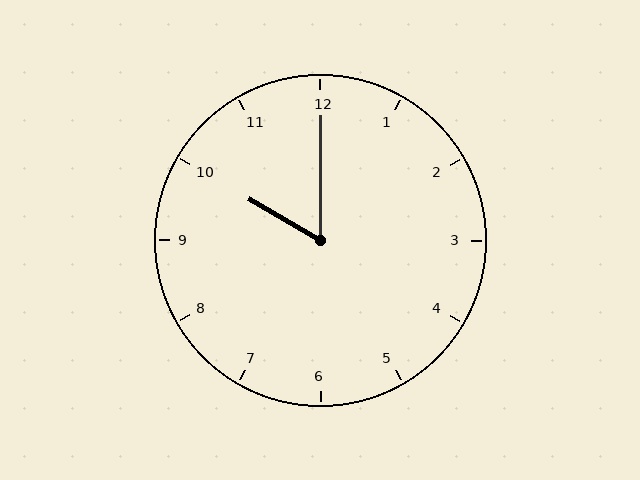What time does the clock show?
10:00.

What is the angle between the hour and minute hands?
Approximately 60 degrees.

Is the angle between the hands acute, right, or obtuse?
It is acute.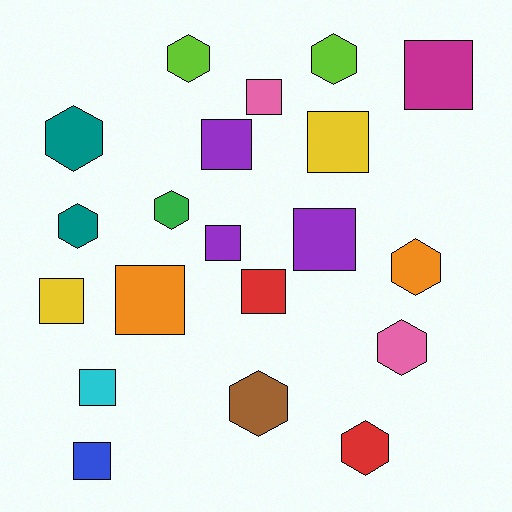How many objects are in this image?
There are 20 objects.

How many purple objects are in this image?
There are 3 purple objects.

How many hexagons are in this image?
There are 9 hexagons.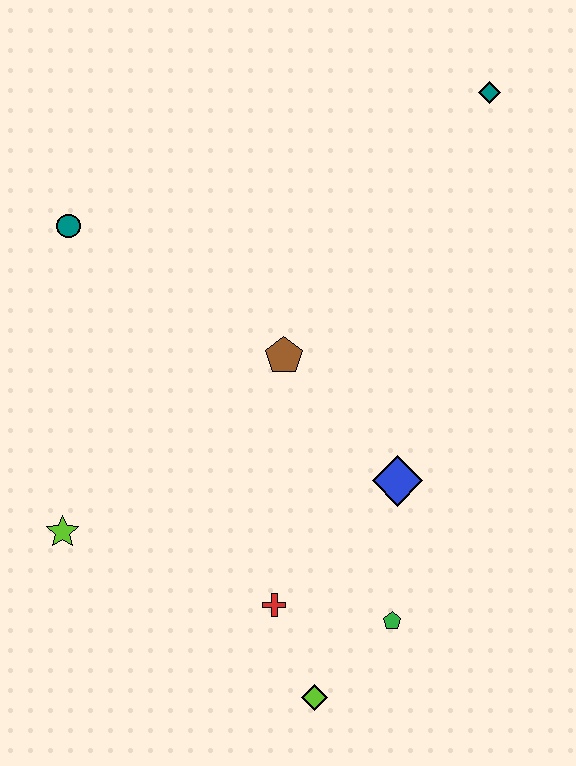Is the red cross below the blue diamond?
Yes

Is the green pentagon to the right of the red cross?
Yes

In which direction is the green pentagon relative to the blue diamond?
The green pentagon is below the blue diamond.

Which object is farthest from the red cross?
The teal diamond is farthest from the red cross.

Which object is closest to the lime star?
The red cross is closest to the lime star.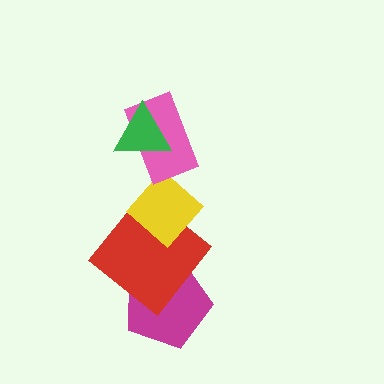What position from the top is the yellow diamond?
The yellow diamond is 3rd from the top.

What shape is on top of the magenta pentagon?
The red diamond is on top of the magenta pentagon.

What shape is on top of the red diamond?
The yellow diamond is on top of the red diamond.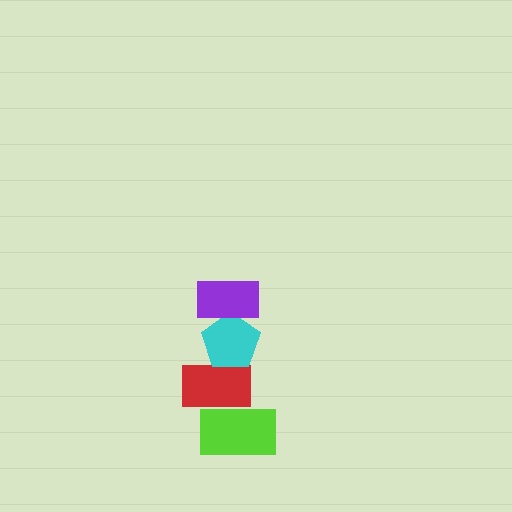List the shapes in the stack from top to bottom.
From top to bottom: the purple rectangle, the cyan pentagon, the red rectangle, the lime rectangle.